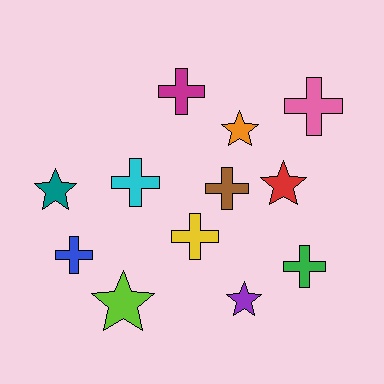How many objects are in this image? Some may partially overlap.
There are 12 objects.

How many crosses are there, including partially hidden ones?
There are 7 crosses.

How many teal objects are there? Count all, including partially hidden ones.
There is 1 teal object.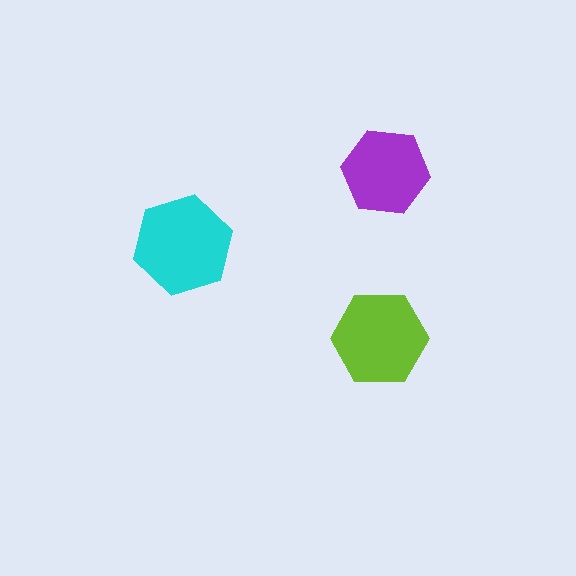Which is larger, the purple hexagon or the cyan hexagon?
The cyan one.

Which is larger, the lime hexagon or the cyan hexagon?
The cyan one.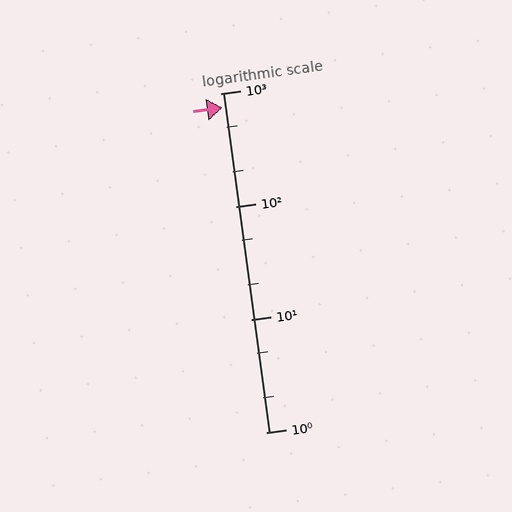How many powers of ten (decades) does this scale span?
The scale spans 3 decades, from 1 to 1000.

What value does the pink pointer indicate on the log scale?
The pointer indicates approximately 740.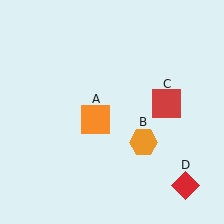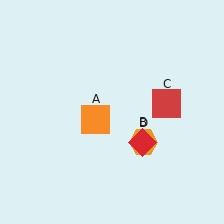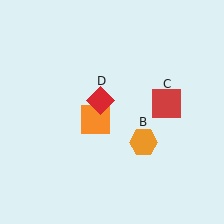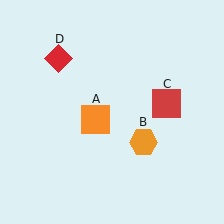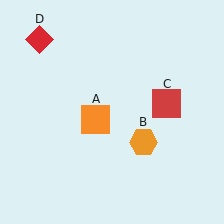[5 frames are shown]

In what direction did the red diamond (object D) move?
The red diamond (object D) moved up and to the left.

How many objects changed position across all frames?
1 object changed position: red diamond (object D).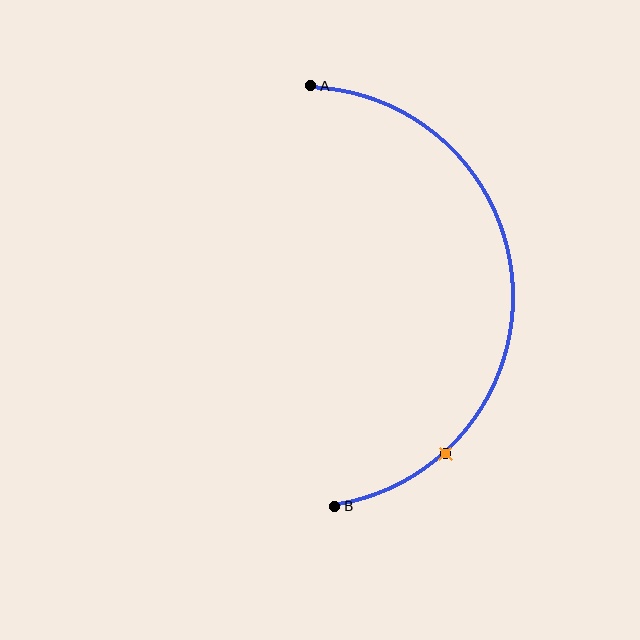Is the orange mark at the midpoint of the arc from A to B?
No. The orange mark lies on the arc but is closer to endpoint B. The arc midpoint would be at the point on the curve equidistant along the arc from both A and B.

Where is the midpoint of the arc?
The arc midpoint is the point on the curve farthest from the straight line joining A and B. It sits to the right of that line.